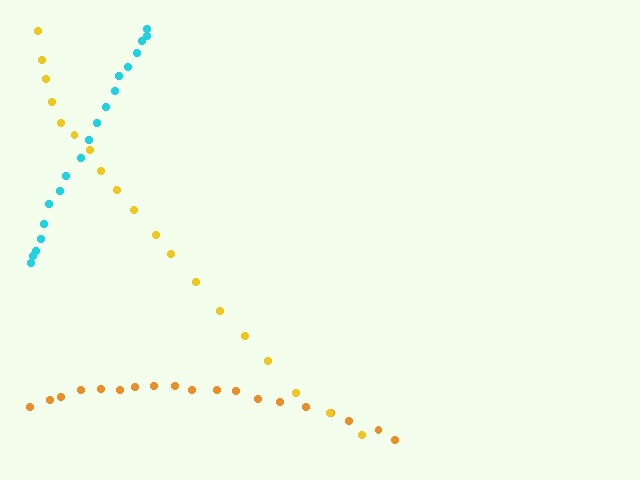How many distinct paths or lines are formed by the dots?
There are 3 distinct paths.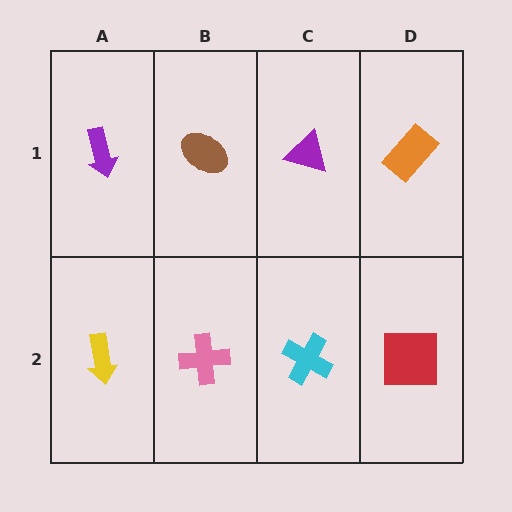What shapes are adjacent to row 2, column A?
A purple arrow (row 1, column A), a pink cross (row 2, column B).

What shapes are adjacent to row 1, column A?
A yellow arrow (row 2, column A), a brown ellipse (row 1, column B).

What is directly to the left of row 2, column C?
A pink cross.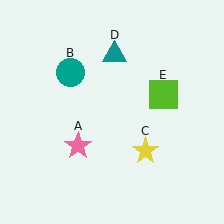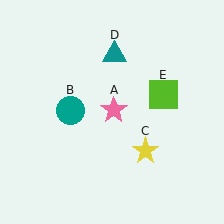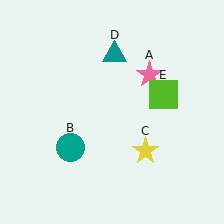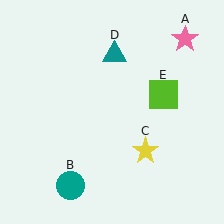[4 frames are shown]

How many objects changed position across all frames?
2 objects changed position: pink star (object A), teal circle (object B).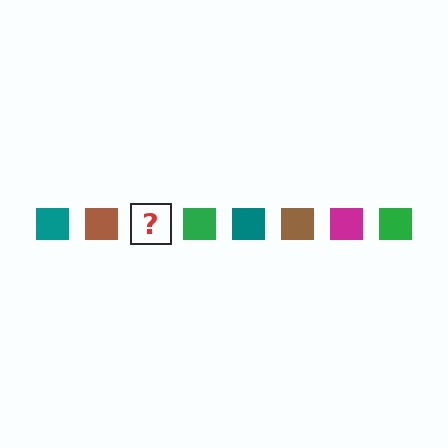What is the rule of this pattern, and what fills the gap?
The rule is that the pattern cycles through teal, brown, magenta, green squares. The gap should be filled with a magenta square.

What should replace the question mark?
The question mark should be replaced with a magenta square.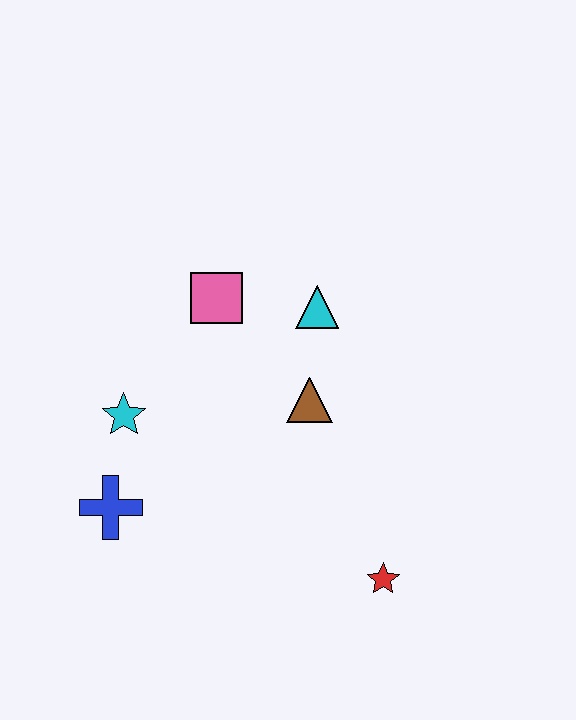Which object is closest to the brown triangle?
The cyan triangle is closest to the brown triangle.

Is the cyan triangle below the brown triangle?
No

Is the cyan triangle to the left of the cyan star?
No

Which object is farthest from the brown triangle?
The blue cross is farthest from the brown triangle.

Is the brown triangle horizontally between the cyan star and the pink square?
No